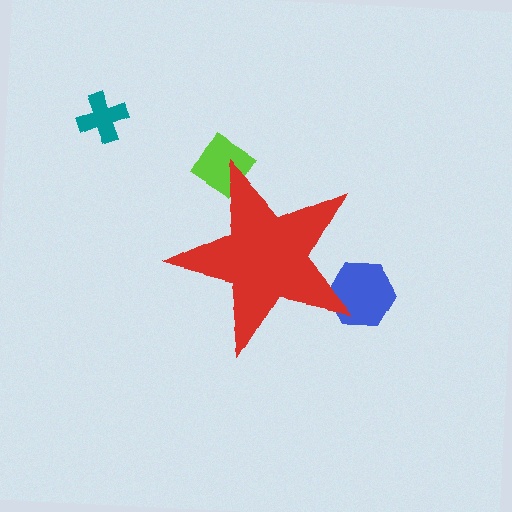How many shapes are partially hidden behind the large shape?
2 shapes are partially hidden.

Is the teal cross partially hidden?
No, the teal cross is fully visible.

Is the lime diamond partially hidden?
Yes, the lime diamond is partially hidden behind the red star.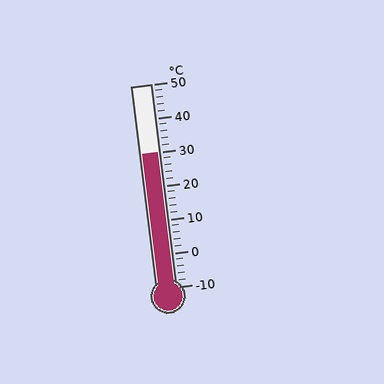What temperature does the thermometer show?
The thermometer shows approximately 30°C.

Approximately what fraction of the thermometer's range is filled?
The thermometer is filled to approximately 65% of its range.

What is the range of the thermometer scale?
The thermometer scale ranges from -10°C to 50°C.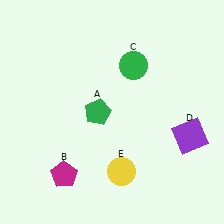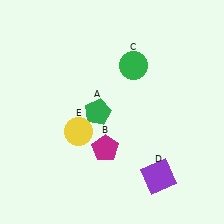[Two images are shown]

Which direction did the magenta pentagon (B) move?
The magenta pentagon (B) moved right.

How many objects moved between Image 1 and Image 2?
3 objects moved between the two images.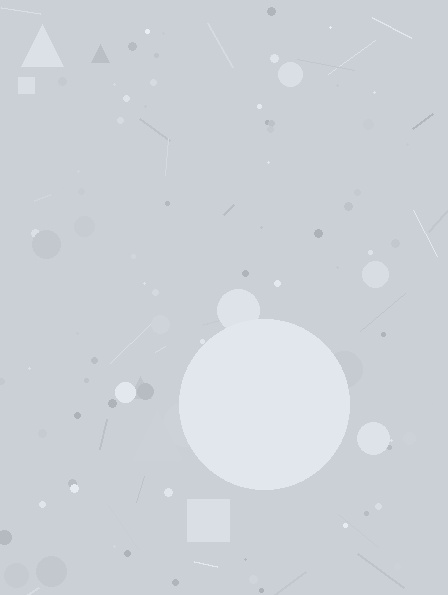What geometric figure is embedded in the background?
A circle is embedded in the background.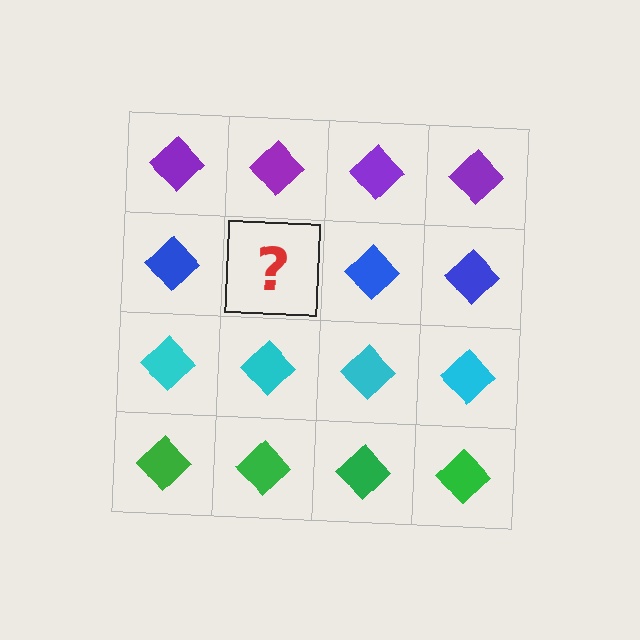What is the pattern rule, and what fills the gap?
The rule is that each row has a consistent color. The gap should be filled with a blue diamond.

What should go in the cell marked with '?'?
The missing cell should contain a blue diamond.